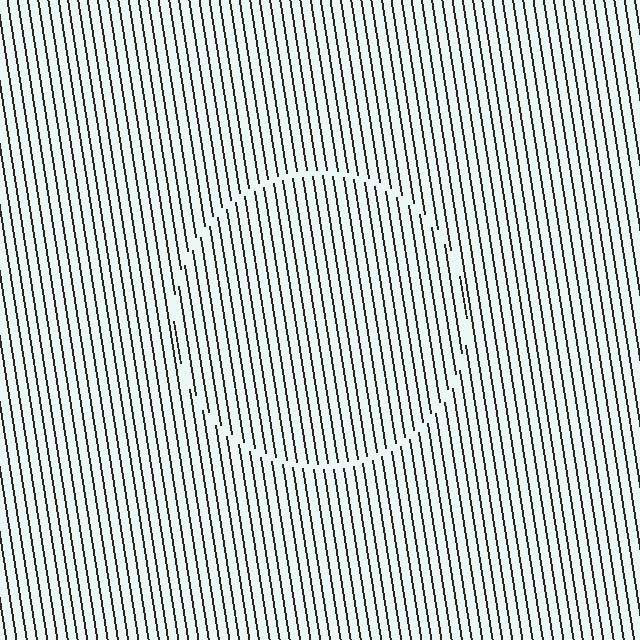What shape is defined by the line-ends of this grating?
An illusory circle. The interior of the shape contains the same grating, shifted by half a period — the contour is defined by the phase discontinuity where line-ends from the inner and outer gratings abut.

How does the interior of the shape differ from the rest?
The interior of the shape contains the same grating, shifted by half a period — the contour is defined by the phase discontinuity where line-ends from the inner and outer gratings abut.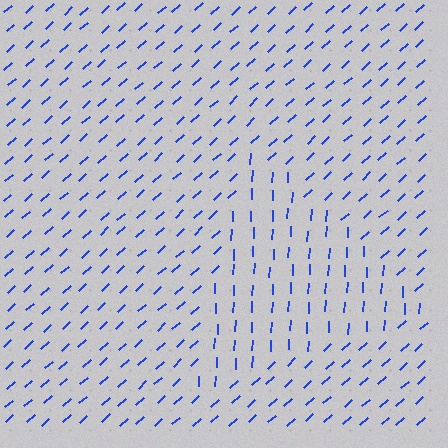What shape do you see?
I see a triangle.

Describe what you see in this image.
The image is filled with small blue line segments. A triangle region in the image has lines oriented differently from the surrounding lines, creating a visible texture boundary.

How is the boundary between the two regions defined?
The boundary is defined purely by a change in line orientation (approximately 45 degrees difference). All lines are the same color and thickness.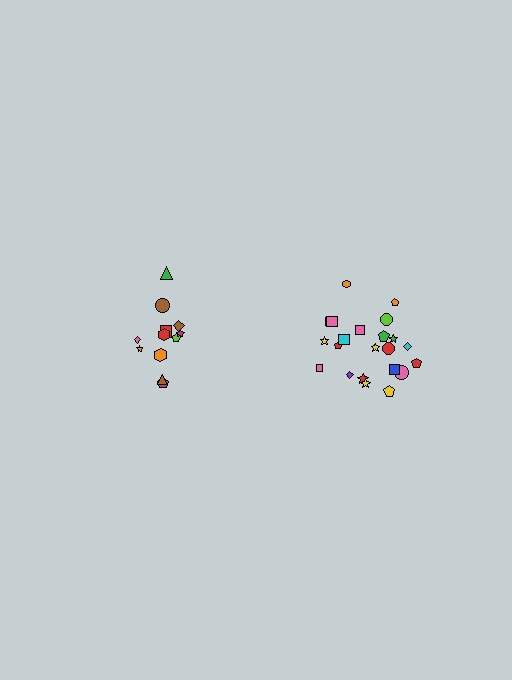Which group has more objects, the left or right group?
The right group.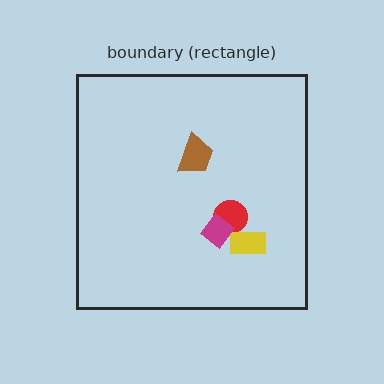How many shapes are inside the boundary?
4 inside, 0 outside.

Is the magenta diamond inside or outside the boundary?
Inside.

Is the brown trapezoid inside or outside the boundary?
Inside.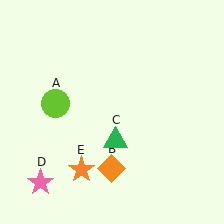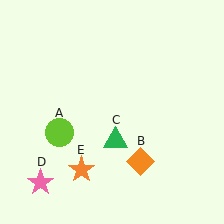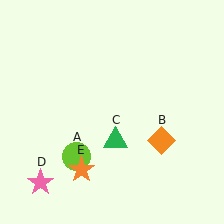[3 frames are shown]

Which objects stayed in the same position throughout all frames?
Green triangle (object C) and pink star (object D) and orange star (object E) remained stationary.